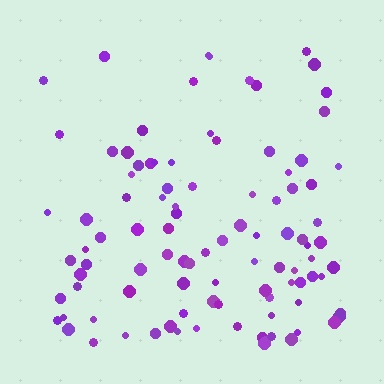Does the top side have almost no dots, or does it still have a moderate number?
Still a moderate number, just noticeably fewer than the bottom.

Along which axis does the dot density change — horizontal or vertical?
Vertical.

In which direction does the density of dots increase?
From top to bottom, with the bottom side densest.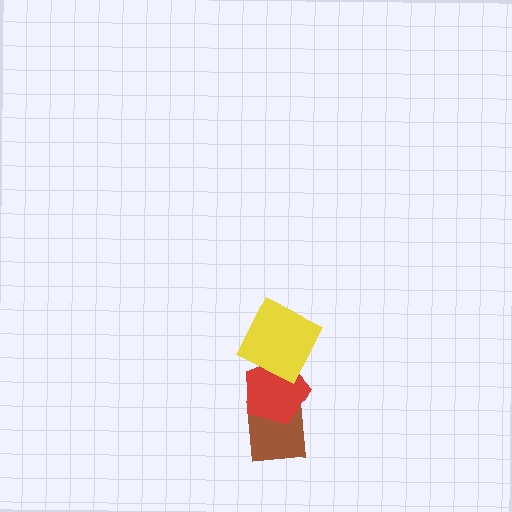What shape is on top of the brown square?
The red pentagon is on top of the brown square.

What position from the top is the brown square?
The brown square is 3rd from the top.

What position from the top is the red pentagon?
The red pentagon is 2nd from the top.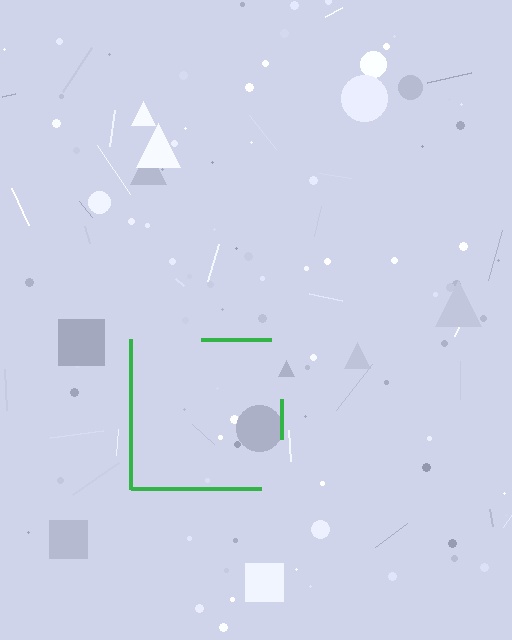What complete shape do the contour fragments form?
The contour fragments form a square.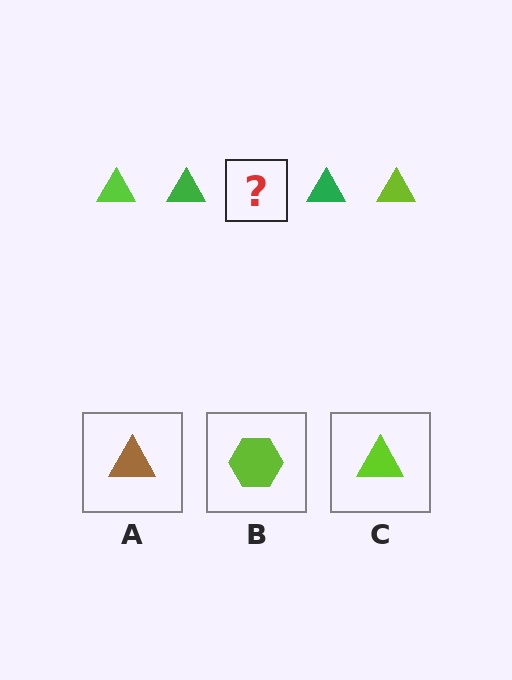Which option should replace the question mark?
Option C.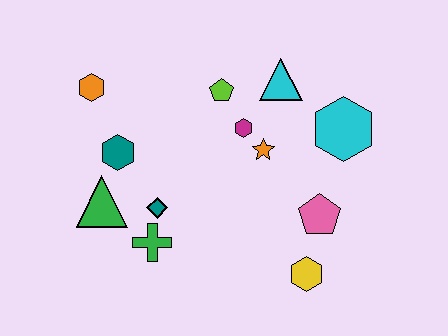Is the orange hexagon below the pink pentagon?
No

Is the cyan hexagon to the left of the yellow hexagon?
No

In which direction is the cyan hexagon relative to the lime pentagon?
The cyan hexagon is to the right of the lime pentagon.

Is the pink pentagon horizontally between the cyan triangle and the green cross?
No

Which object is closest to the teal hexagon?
The green triangle is closest to the teal hexagon.